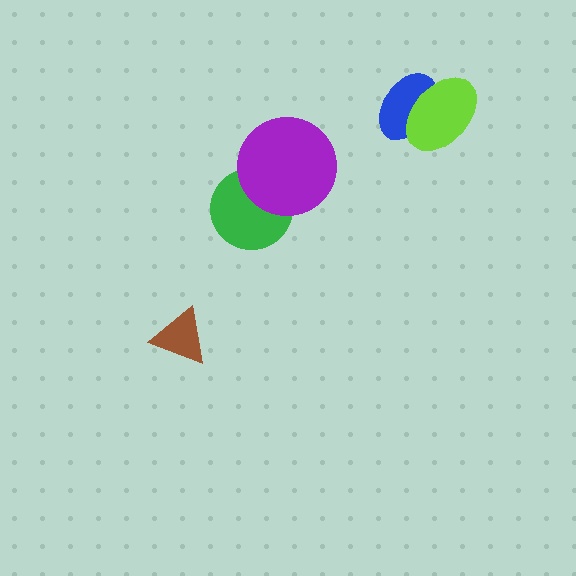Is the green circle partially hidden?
Yes, it is partially covered by another shape.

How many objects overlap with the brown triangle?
0 objects overlap with the brown triangle.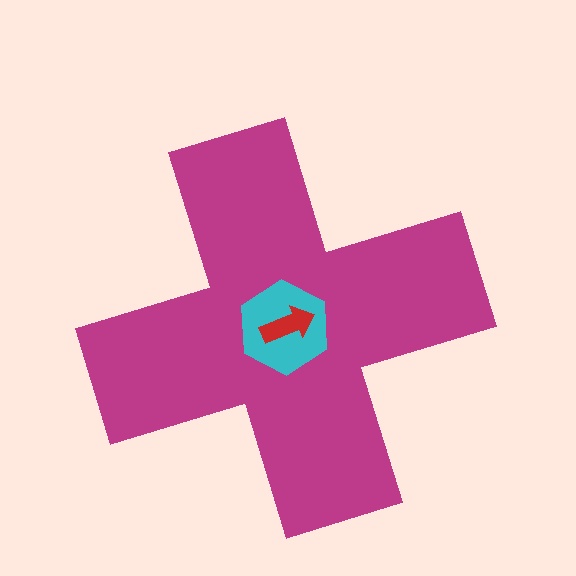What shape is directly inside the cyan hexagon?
The red arrow.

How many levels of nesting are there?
3.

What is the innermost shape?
The red arrow.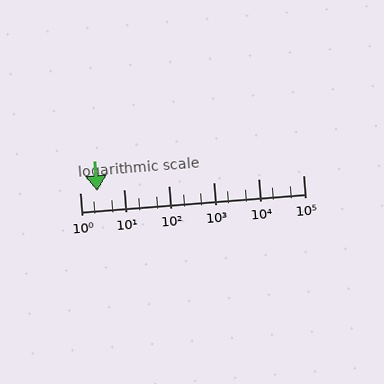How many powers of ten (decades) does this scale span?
The scale spans 5 decades, from 1 to 100000.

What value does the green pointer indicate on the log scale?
The pointer indicates approximately 2.5.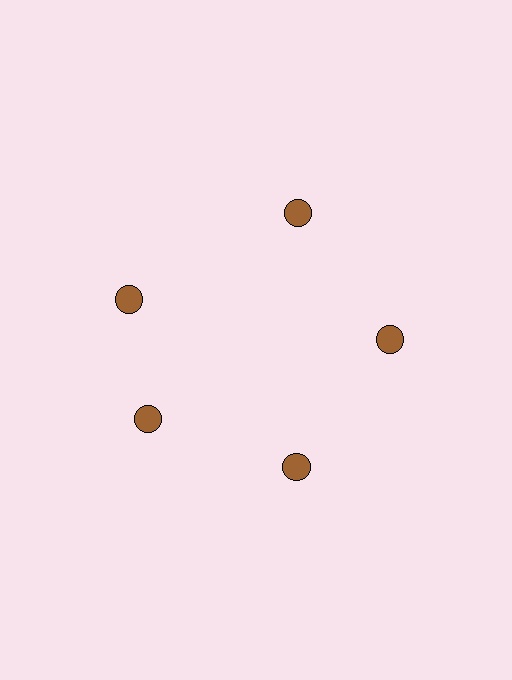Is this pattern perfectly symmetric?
No. The 5 brown circles are arranged in a ring, but one element near the 10 o'clock position is rotated out of alignment along the ring, breaking the 5-fold rotational symmetry.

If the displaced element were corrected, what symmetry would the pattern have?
It would have 5-fold rotational symmetry — the pattern would map onto itself every 72 degrees.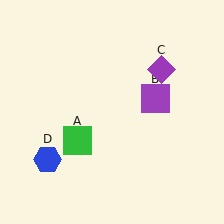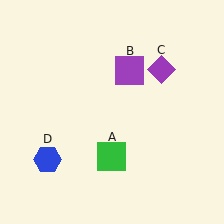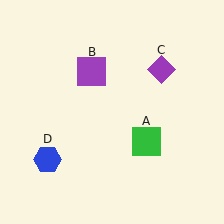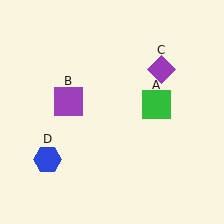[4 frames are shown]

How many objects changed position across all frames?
2 objects changed position: green square (object A), purple square (object B).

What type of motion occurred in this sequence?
The green square (object A), purple square (object B) rotated counterclockwise around the center of the scene.